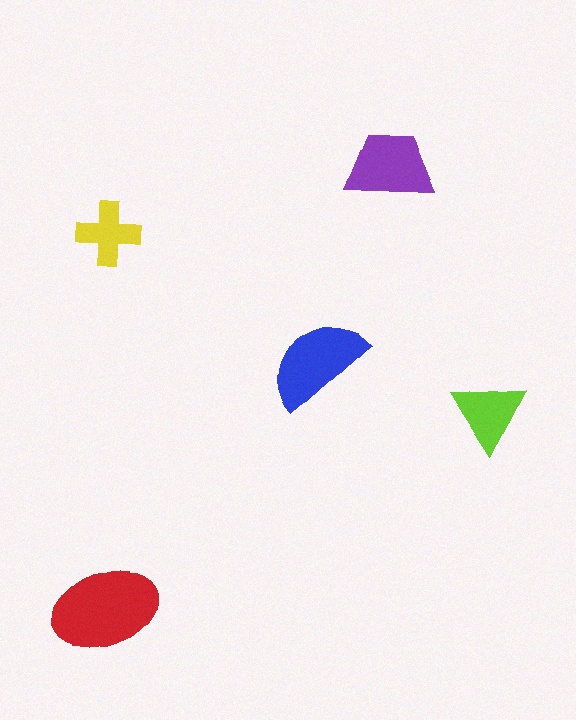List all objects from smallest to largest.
The yellow cross, the lime triangle, the purple trapezoid, the blue semicircle, the red ellipse.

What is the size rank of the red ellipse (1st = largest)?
1st.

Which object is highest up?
The purple trapezoid is topmost.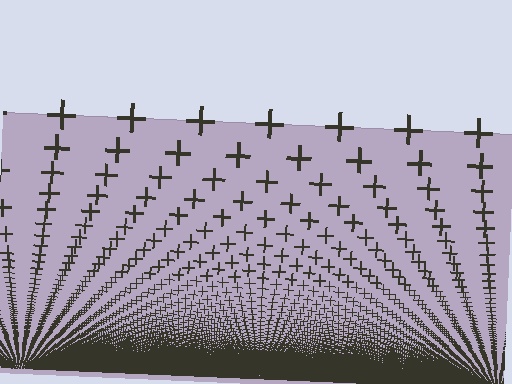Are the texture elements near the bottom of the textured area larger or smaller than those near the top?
Smaller. The gradient is inverted — elements near the bottom are smaller and denser.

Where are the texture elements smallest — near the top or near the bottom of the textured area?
Near the bottom.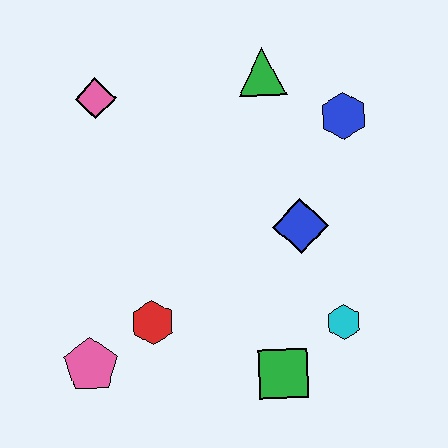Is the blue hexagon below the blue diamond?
No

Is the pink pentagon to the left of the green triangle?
Yes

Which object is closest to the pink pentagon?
The red hexagon is closest to the pink pentagon.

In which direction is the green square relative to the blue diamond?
The green square is below the blue diamond.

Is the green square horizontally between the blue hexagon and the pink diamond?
Yes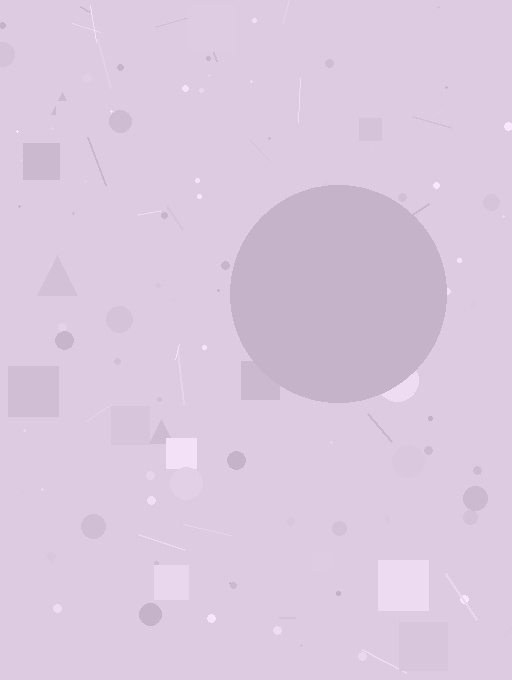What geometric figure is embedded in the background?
A circle is embedded in the background.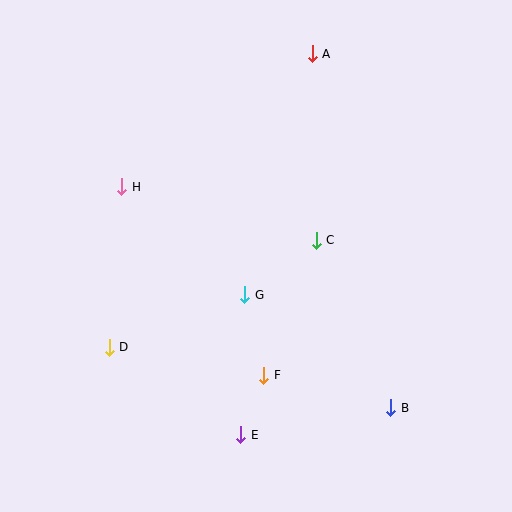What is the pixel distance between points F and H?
The distance between F and H is 236 pixels.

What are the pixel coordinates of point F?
Point F is at (264, 375).